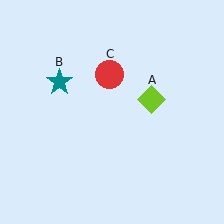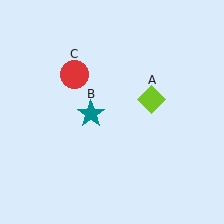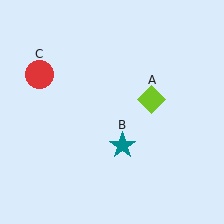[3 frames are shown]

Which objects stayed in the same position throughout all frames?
Lime diamond (object A) remained stationary.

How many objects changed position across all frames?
2 objects changed position: teal star (object B), red circle (object C).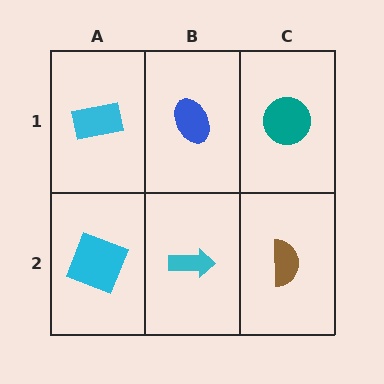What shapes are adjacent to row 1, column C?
A brown semicircle (row 2, column C), a blue ellipse (row 1, column B).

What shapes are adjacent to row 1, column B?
A cyan arrow (row 2, column B), a cyan rectangle (row 1, column A), a teal circle (row 1, column C).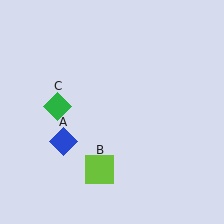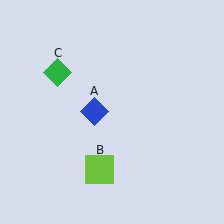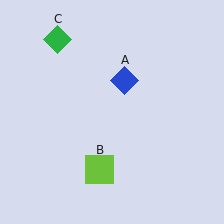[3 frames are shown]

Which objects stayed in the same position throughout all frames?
Lime square (object B) remained stationary.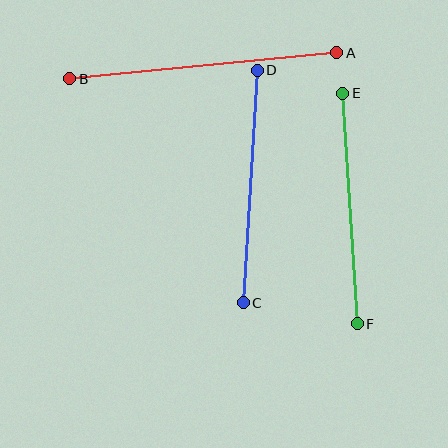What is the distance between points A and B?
The distance is approximately 268 pixels.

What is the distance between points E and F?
The distance is approximately 231 pixels.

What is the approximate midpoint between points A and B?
The midpoint is at approximately (203, 66) pixels.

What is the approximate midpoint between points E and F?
The midpoint is at approximately (350, 208) pixels.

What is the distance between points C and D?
The distance is approximately 233 pixels.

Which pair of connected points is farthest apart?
Points A and B are farthest apart.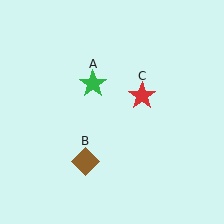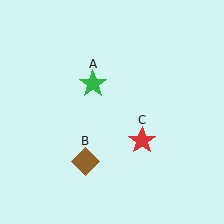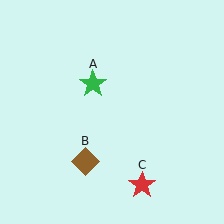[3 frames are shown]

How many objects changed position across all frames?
1 object changed position: red star (object C).